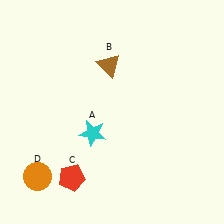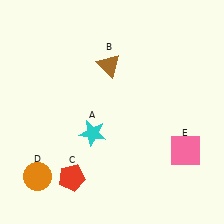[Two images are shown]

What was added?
A pink square (E) was added in Image 2.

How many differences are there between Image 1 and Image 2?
There is 1 difference between the two images.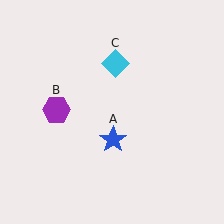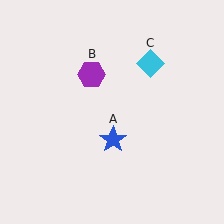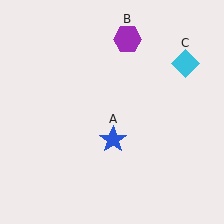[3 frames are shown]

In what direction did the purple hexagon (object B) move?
The purple hexagon (object B) moved up and to the right.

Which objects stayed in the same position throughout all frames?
Blue star (object A) remained stationary.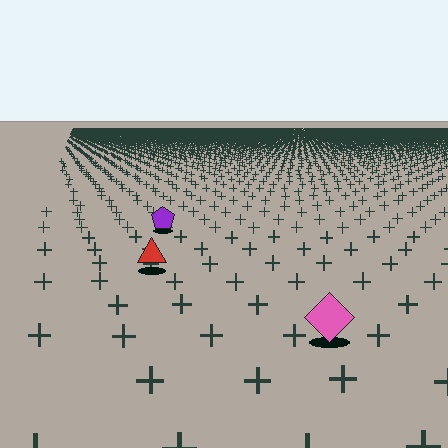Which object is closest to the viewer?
The pink diamond is closest. The texture marks near it are larger and more spread out.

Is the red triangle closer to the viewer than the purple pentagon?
Yes. The red triangle is closer — you can tell from the texture gradient: the ground texture is coarser near it.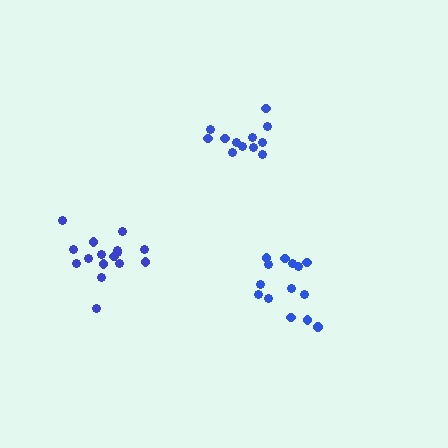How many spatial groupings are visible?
There are 3 spatial groupings.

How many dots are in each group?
Group 1: 14 dots, Group 2: 16 dots, Group 3: 12 dots (42 total).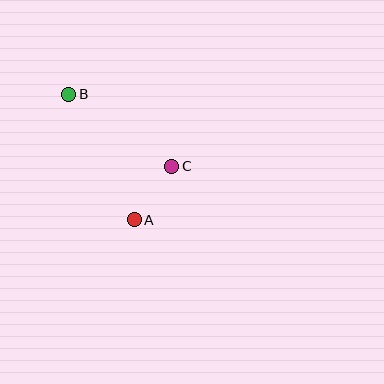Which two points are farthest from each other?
Points A and B are farthest from each other.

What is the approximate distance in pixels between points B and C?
The distance between B and C is approximately 126 pixels.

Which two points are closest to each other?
Points A and C are closest to each other.